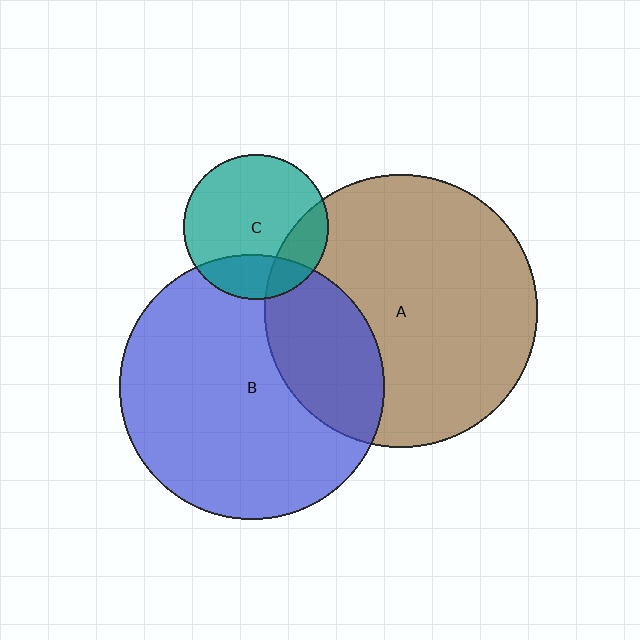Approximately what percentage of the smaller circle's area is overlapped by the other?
Approximately 20%.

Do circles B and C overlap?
Yes.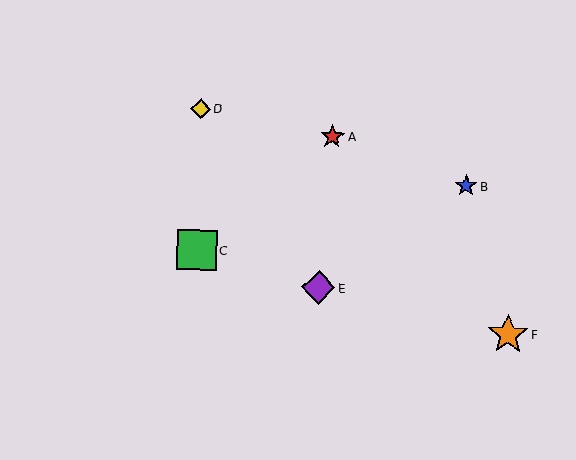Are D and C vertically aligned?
Yes, both are at x≈201.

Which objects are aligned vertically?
Objects C, D are aligned vertically.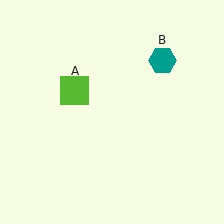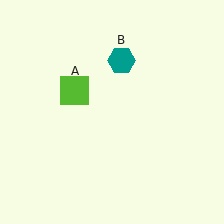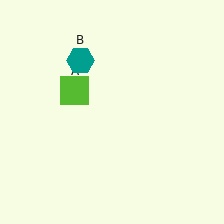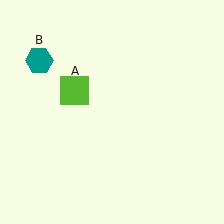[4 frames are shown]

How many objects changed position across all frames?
1 object changed position: teal hexagon (object B).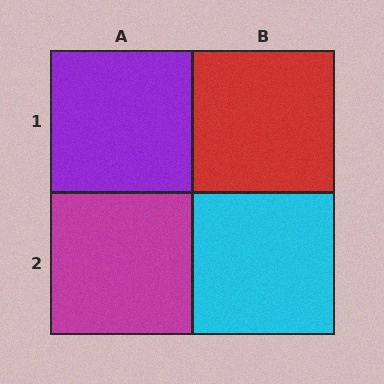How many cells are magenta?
1 cell is magenta.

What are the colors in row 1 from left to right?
Purple, red.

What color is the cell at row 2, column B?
Cyan.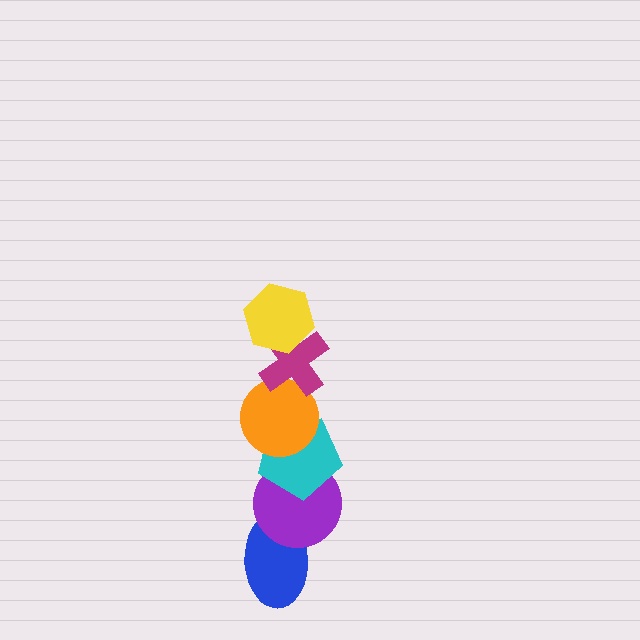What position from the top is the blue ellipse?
The blue ellipse is 6th from the top.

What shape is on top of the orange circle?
The magenta cross is on top of the orange circle.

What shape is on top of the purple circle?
The cyan pentagon is on top of the purple circle.